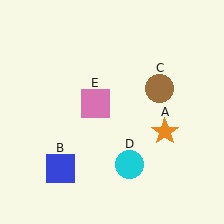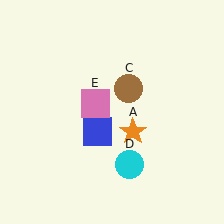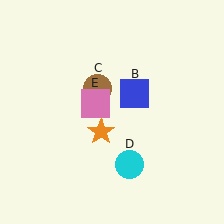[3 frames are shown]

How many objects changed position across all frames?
3 objects changed position: orange star (object A), blue square (object B), brown circle (object C).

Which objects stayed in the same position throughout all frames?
Cyan circle (object D) and pink square (object E) remained stationary.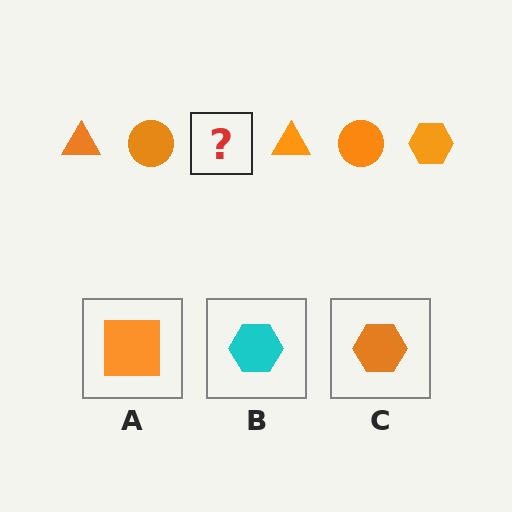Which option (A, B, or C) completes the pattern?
C.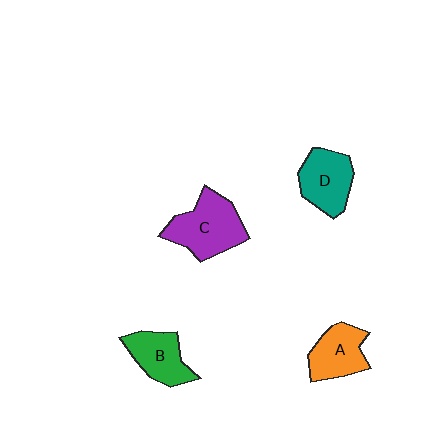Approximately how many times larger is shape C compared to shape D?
Approximately 1.3 times.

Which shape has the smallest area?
Shape B (green).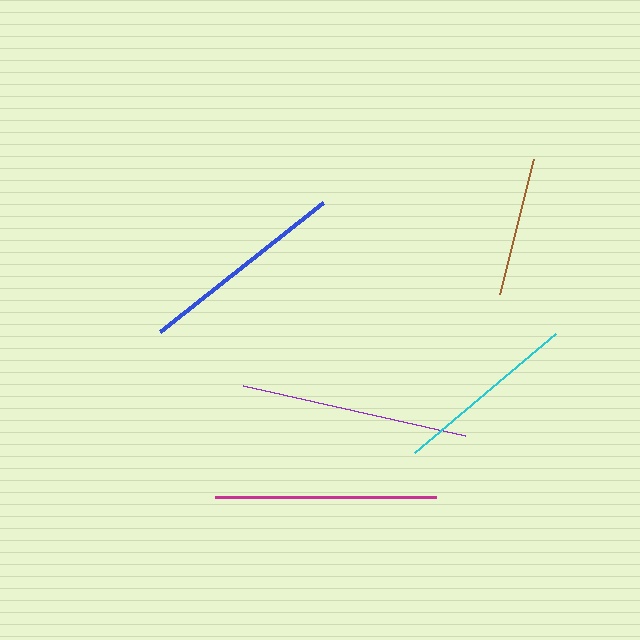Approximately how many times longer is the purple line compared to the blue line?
The purple line is approximately 1.1 times the length of the blue line.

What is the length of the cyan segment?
The cyan segment is approximately 184 pixels long.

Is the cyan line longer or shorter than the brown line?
The cyan line is longer than the brown line.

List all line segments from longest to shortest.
From longest to shortest: purple, magenta, blue, cyan, brown.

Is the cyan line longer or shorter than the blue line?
The blue line is longer than the cyan line.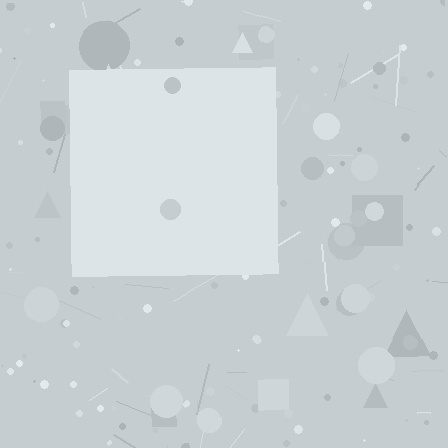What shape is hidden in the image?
A square is hidden in the image.